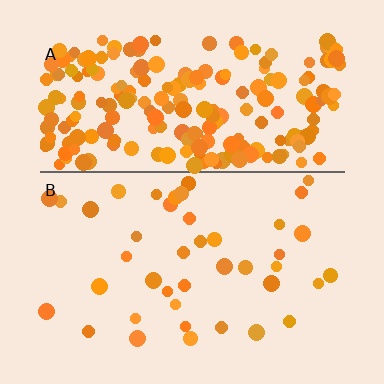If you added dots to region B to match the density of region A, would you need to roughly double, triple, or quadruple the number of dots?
Approximately quadruple.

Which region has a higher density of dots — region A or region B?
A (the top).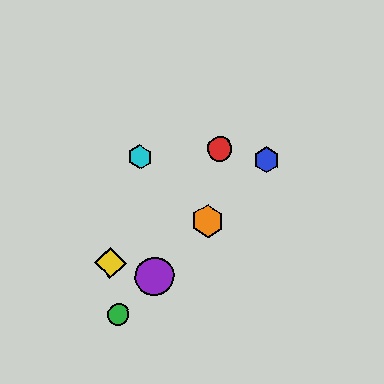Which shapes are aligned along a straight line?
The blue hexagon, the green circle, the purple circle, the orange hexagon are aligned along a straight line.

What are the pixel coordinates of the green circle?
The green circle is at (119, 314).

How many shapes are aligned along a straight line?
4 shapes (the blue hexagon, the green circle, the purple circle, the orange hexagon) are aligned along a straight line.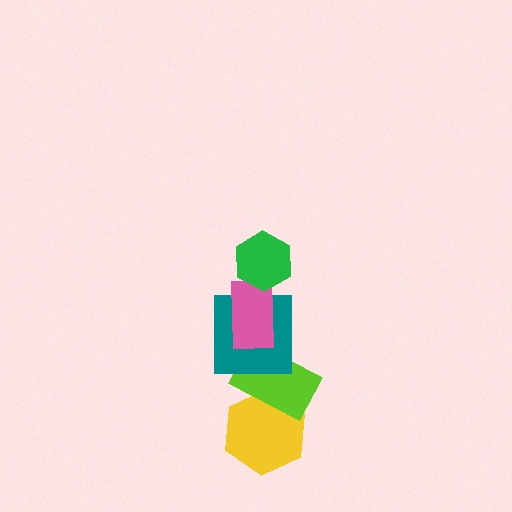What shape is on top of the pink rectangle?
The green hexagon is on top of the pink rectangle.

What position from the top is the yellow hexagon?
The yellow hexagon is 5th from the top.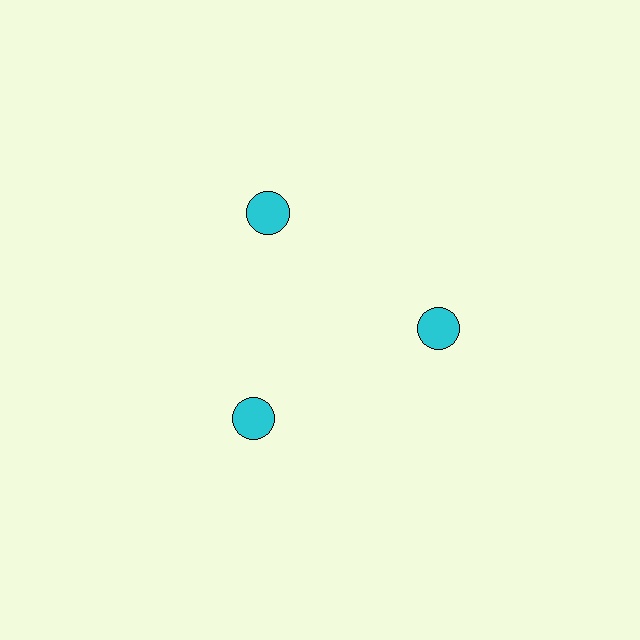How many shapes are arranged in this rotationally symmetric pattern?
There are 3 shapes, arranged in 3 groups of 1.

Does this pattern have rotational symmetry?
Yes, this pattern has 3-fold rotational symmetry. It looks the same after rotating 120 degrees around the center.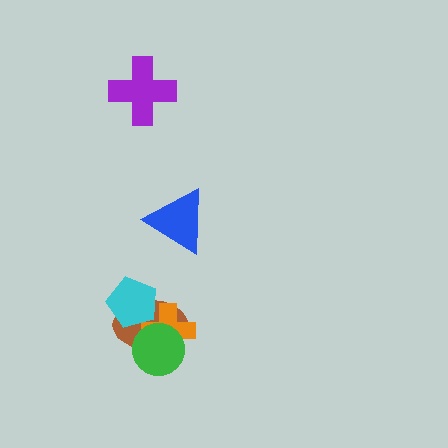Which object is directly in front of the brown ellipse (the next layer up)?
The orange cross is directly in front of the brown ellipse.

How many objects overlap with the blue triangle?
0 objects overlap with the blue triangle.